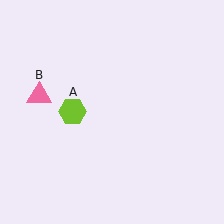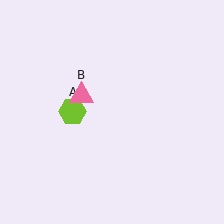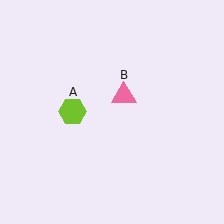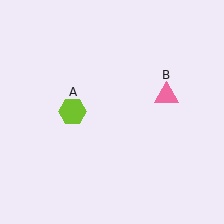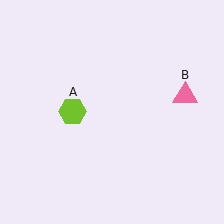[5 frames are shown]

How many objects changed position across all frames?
1 object changed position: pink triangle (object B).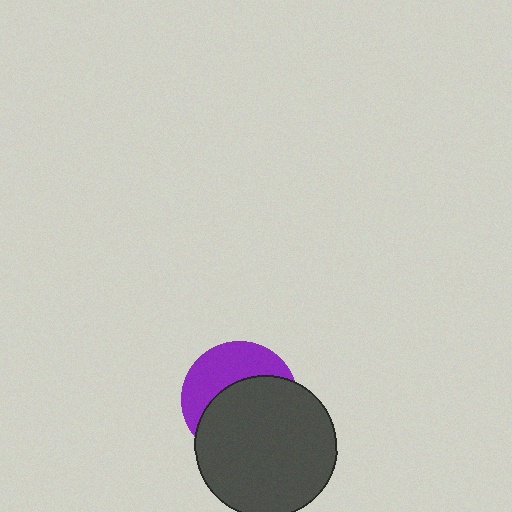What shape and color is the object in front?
The object in front is a dark gray circle.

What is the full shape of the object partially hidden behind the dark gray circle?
The partially hidden object is a purple circle.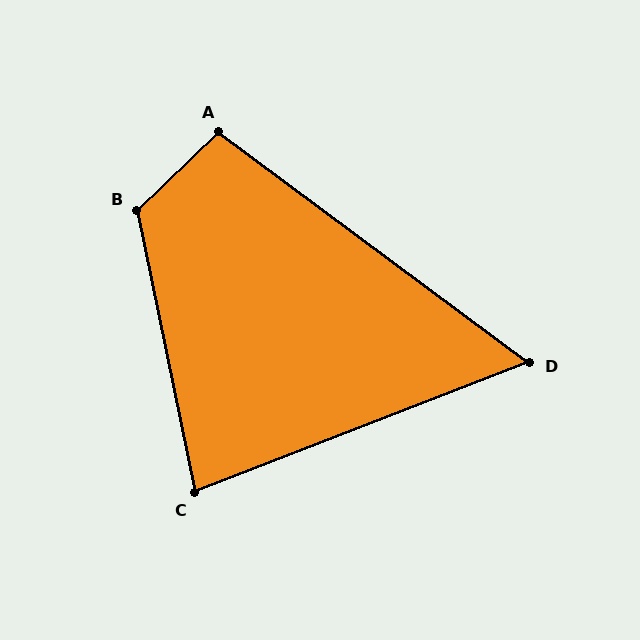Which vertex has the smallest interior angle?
D, at approximately 58 degrees.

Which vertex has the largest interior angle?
B, at approximately 122 degrees.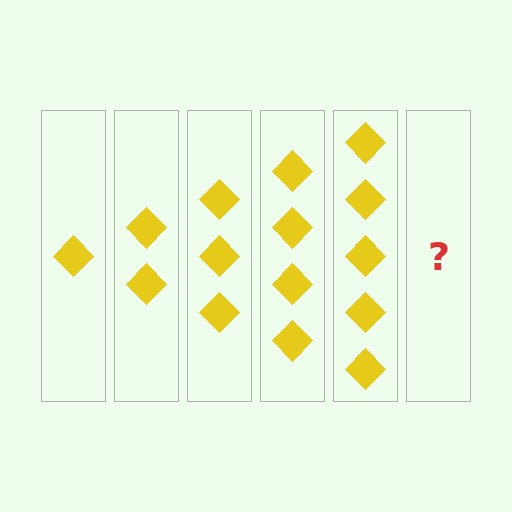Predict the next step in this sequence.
The next step is 6 diamonds.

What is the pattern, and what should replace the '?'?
The pattern is that each step adds one more diamond. The '?' should be 6 diamonds.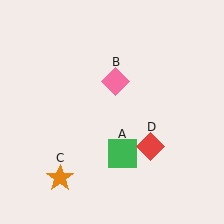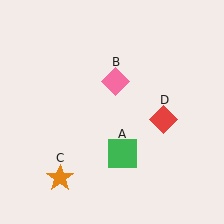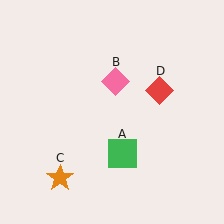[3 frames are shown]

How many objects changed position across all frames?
1 object changed position: red diamond (object D).